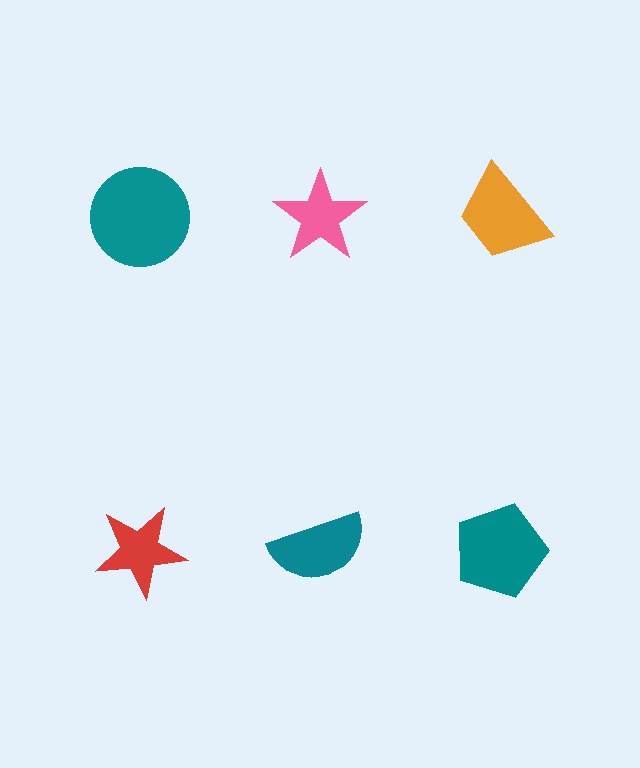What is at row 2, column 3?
A teal pentagon.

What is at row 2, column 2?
A teal semicircle.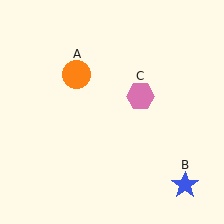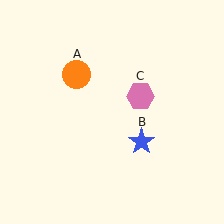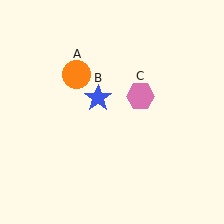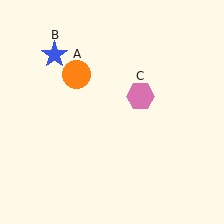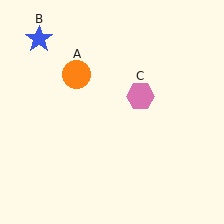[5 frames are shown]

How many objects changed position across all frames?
1 object changed position: blue star (object B).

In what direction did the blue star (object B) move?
The blue star (object B) moved up and to the left.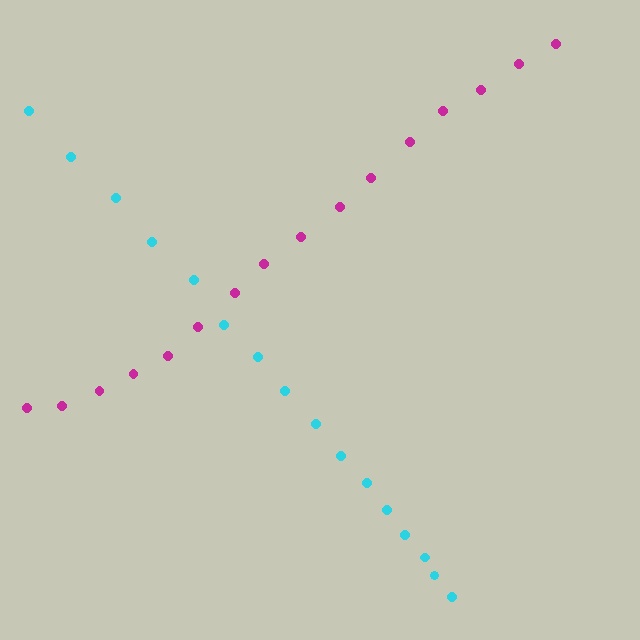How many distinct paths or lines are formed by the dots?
There are 2 distinct paths.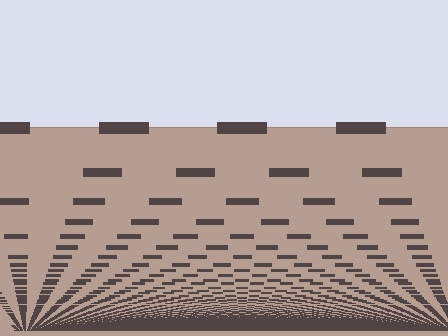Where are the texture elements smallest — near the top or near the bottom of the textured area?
Near the bottom.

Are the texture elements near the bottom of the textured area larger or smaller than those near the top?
Smaller. The gradient is inverted — elements near the bottom are smaller and denser.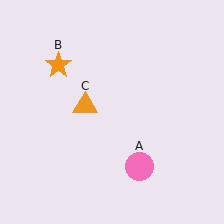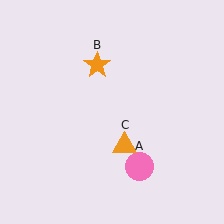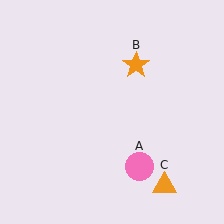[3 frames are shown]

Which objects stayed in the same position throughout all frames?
Pink circle (object A) remained stationary.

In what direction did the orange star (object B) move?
The orange star (object B) moved right.